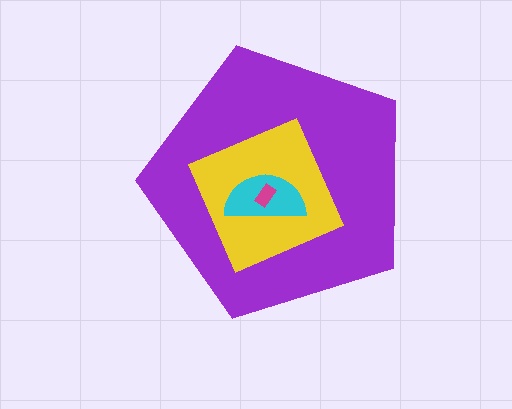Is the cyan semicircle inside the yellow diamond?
Yes.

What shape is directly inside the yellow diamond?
The cyan semicircle.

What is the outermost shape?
The purple pentagon.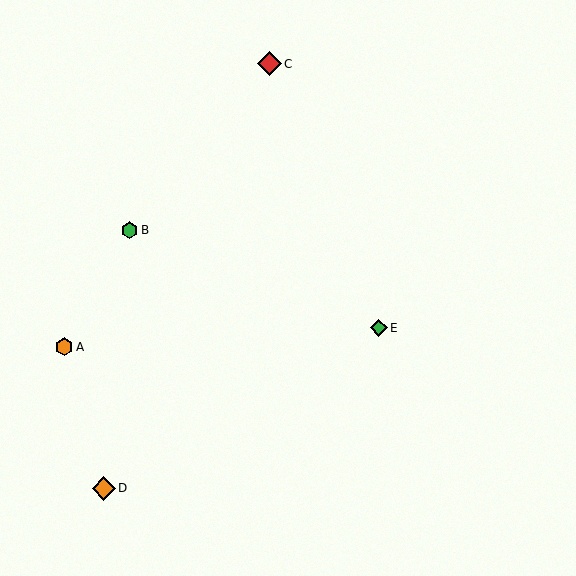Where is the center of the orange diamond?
The center of the orange diamond is at (104, 488).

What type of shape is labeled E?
Shape E is a green diamond.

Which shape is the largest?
The red diamond (labeled C) is the largest.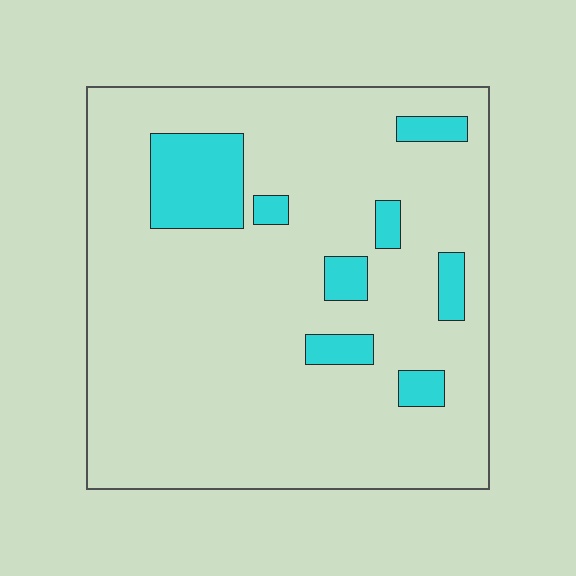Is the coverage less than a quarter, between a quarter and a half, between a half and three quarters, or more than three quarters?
Less than a quarter.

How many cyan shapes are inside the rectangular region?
8.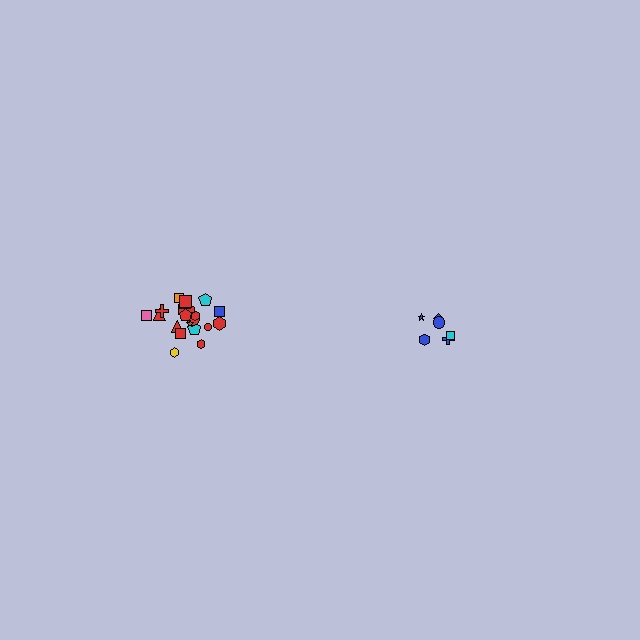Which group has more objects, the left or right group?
The left group.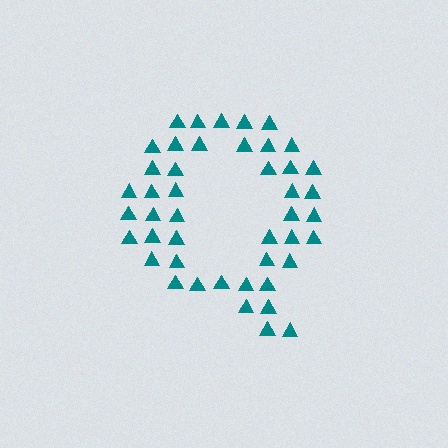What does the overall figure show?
The overall figure shows the letter Q.